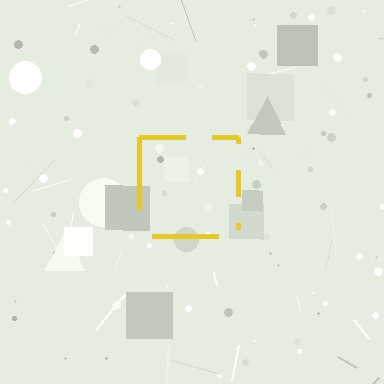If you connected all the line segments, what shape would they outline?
They would outline a square.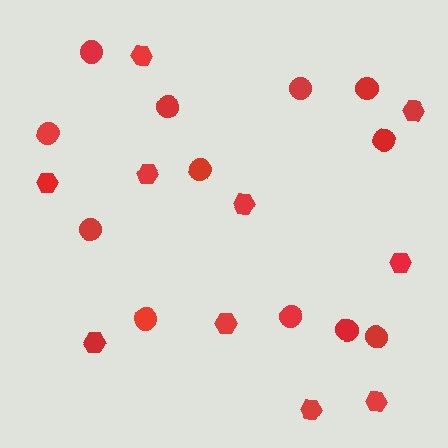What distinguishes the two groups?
There are 2 groups: one group of circles (12) and one group of hexagons (10).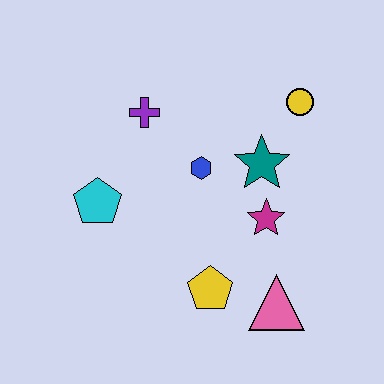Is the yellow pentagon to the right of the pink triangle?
No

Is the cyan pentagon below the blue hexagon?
Yes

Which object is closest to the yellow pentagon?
The pink triangle is closest to the yellow pentagon.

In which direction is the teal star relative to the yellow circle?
The teal star is below the yellow circle.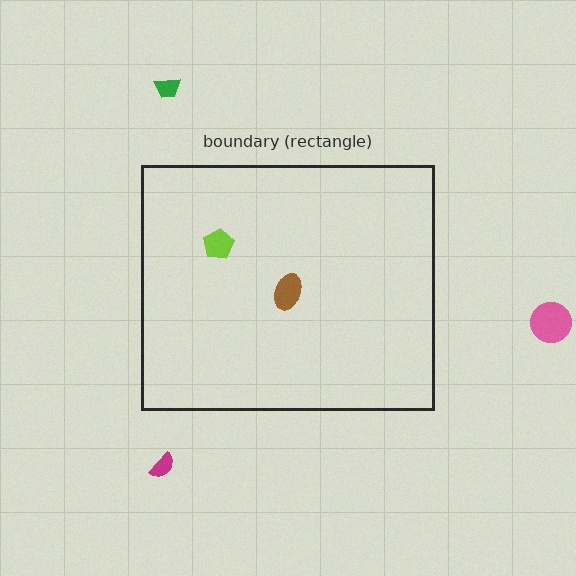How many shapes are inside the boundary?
2 inside, 3 outside.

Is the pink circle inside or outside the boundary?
Outside.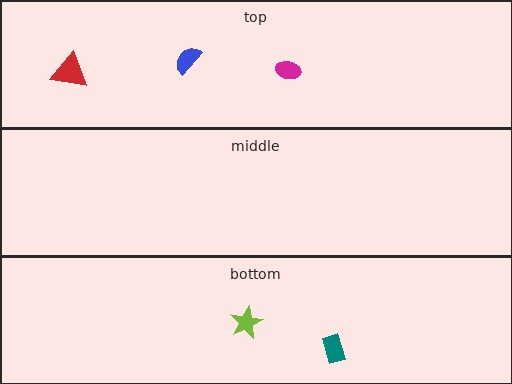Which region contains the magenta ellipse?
The top region.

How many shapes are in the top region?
3.